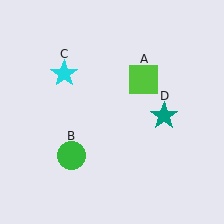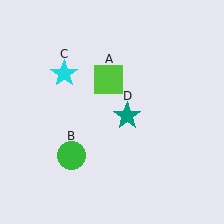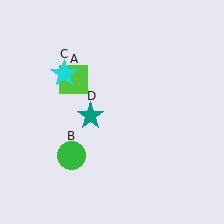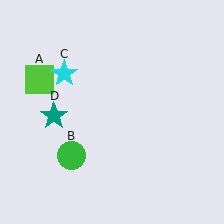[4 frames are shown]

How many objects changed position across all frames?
2 objects changed position: lime square (object A), teal star (object D).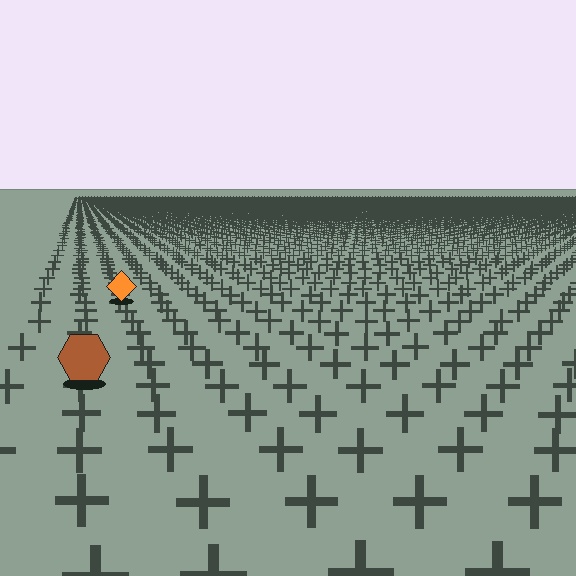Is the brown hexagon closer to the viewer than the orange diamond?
Yes. The brown hexagon is closer — you can tell from the texture gradient: the ground texture is coarser near it.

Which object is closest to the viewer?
The brown hexagon is closest. The texture marks near it are larger and more spread out.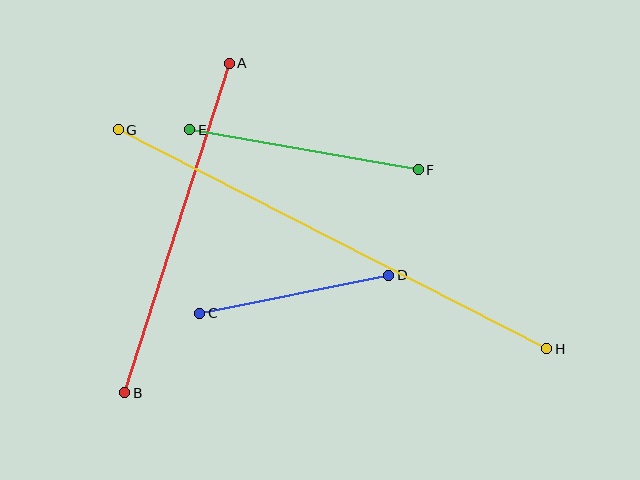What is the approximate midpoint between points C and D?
The midpoint is at approximately (294, 294) pixels.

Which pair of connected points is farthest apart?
Points G and H are farthest apart.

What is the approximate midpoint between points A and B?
The midpoint is at approximately (177, 228) pixels.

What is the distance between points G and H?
The distance is approximately 481 pixels.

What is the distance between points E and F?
The distance is approximately 232 pixels.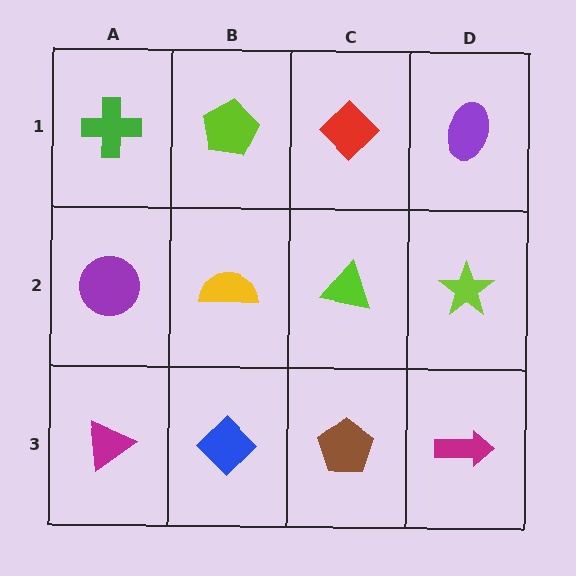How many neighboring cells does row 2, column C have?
4.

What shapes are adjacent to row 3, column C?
A lime triangle (row 2, column C), a blue diamond (row 3, column B), a magenta arrow (row 3, column D).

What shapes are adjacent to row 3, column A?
A purple circle (row 2, column A), a blue diamond (row 3, column B).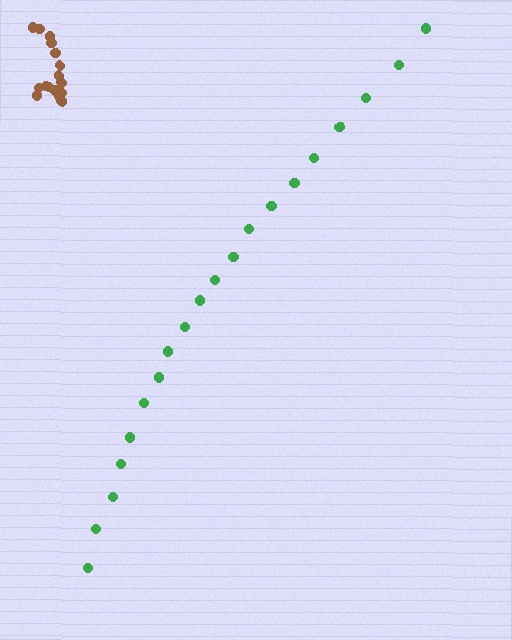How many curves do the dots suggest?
There are 2 distinct paths.